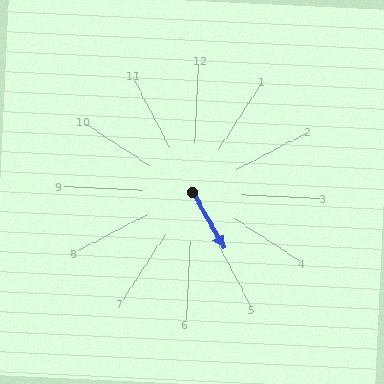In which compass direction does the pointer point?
Southeast.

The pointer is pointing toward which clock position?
Roughly 5 o'clock.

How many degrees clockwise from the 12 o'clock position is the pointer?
Approximately 148 degrees.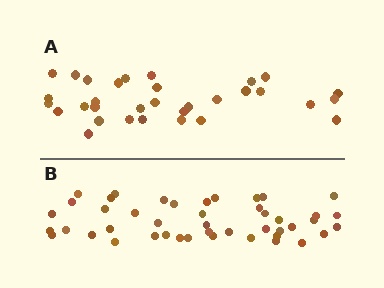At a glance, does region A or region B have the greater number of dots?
Region B (the bottom region) has more dots.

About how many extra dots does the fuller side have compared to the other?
Region B has approximately 15 more dots than region A.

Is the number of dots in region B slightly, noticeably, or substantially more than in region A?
Region B has noticeably more, but not dramatically so. The ratio is roughly 1.4 to 1.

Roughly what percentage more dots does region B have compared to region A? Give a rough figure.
About 40% more.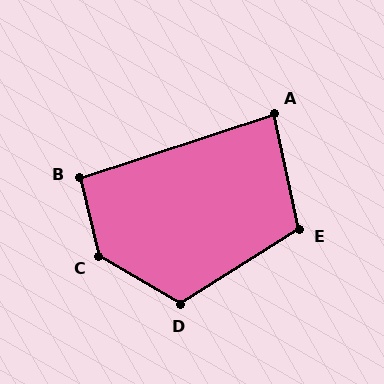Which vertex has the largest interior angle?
C, at approximately 134 degrees.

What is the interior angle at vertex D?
Approximately 117 degrees (obtuse).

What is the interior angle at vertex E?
Approximately 110 degrees (obtuse).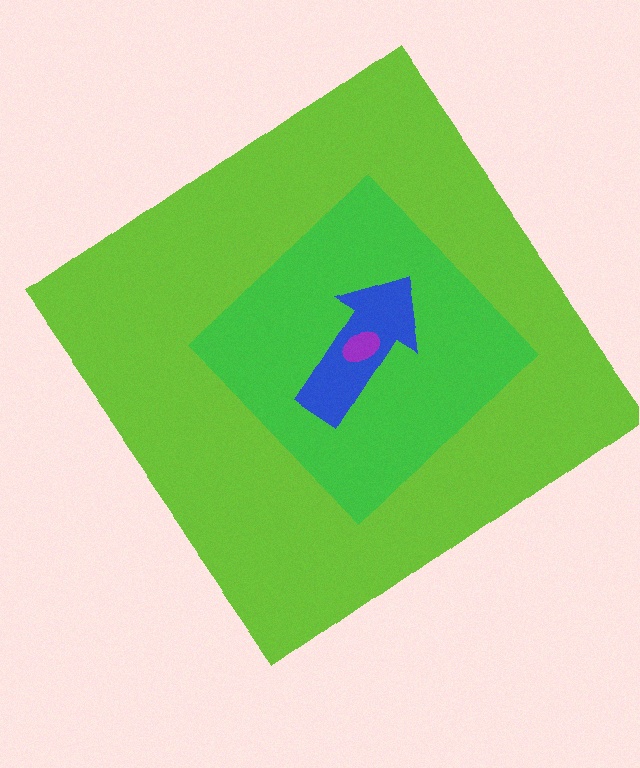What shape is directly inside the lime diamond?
The green diamond.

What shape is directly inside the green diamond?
The blue arrow.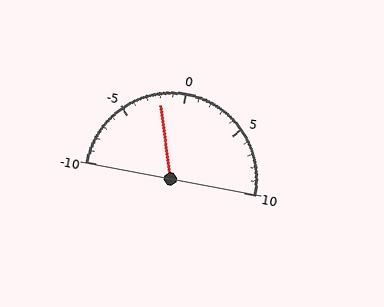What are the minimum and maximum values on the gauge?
The gauge ranges from -10 to 10.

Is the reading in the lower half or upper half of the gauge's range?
The reading is in the lower half of the range (-10 to 10).